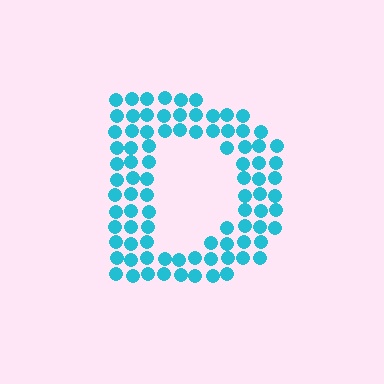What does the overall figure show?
The overall figure shows the letter D.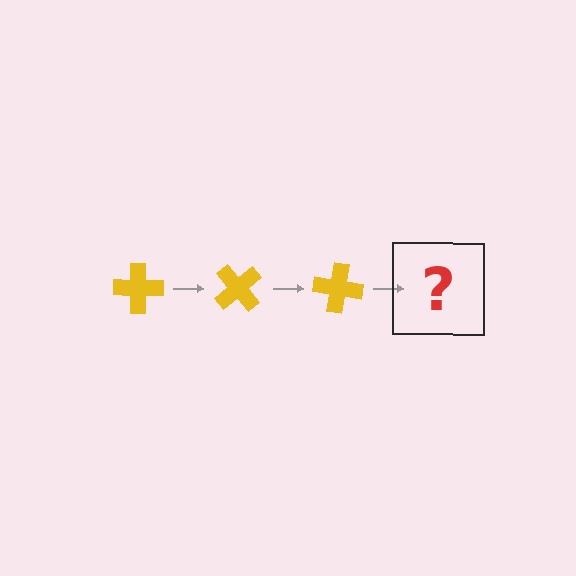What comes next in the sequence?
The next element should be a yellow cross rotated 150 degrees.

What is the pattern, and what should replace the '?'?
The pattern is that the cross rotates 50 degrees each step. The '?' should be a yellow cross rotated 150 degrees.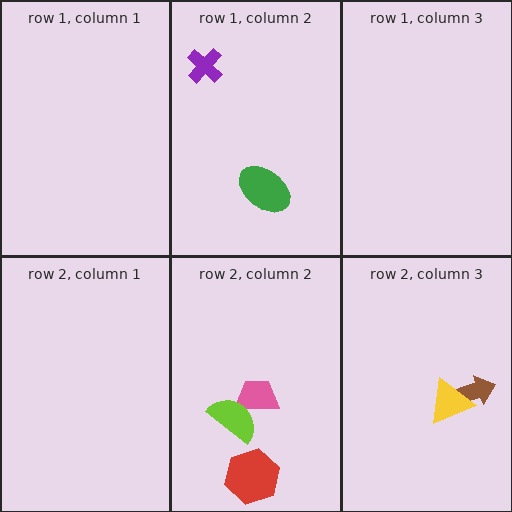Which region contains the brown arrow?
The row 2, column 3 region.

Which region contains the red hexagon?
The row 2, column 2 region.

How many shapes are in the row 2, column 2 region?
3.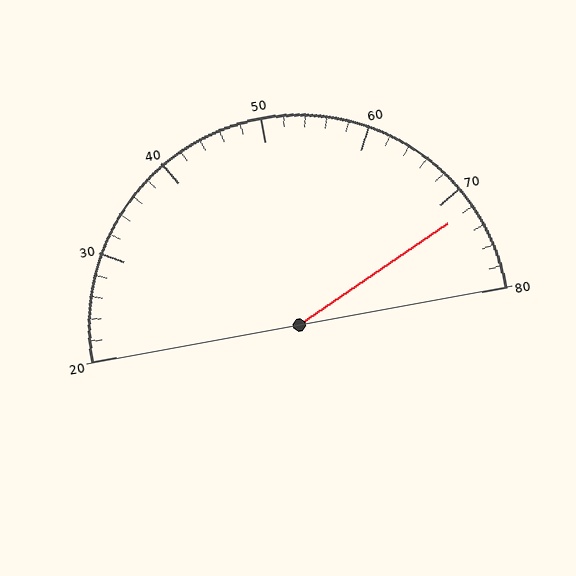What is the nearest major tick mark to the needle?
The nearest major tick mark is 70.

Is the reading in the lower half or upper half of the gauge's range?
The reading is in the upper half of the range (20 to 80).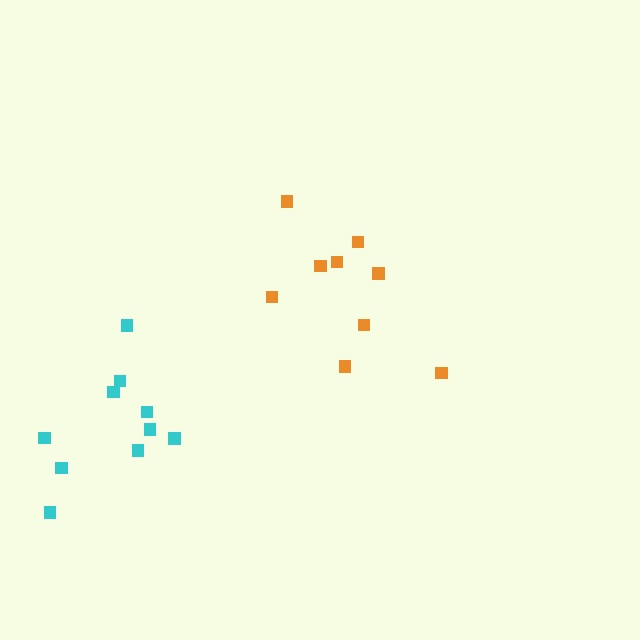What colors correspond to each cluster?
The clusters are colored: cyan, orange.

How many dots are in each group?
Group 1: 10 dots, Group 2: 9 dots (19 total).